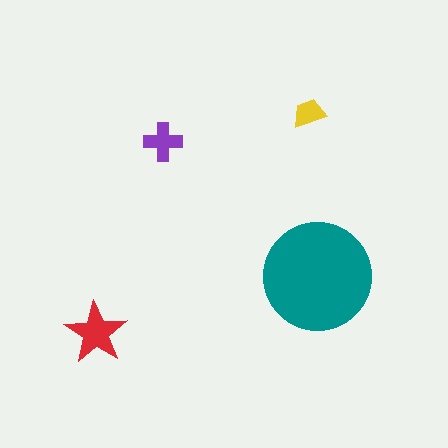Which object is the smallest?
The yellow trapezoid.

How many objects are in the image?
There are 4 objects in the image.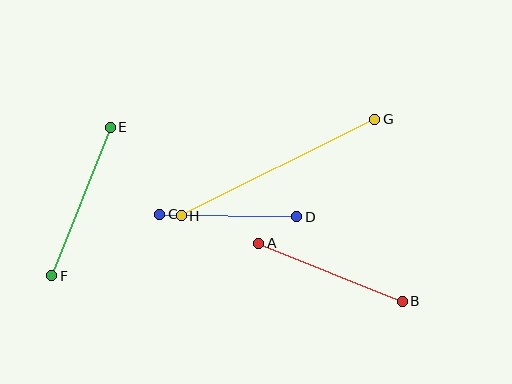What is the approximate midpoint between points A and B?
The midpoint is at approximately (330, 272) pixels.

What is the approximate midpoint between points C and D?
The midpoint is at approximately (228, 216) pixels.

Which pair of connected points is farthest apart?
Points G and H are farthest apart.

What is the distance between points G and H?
The distance is approximately 216 pixels.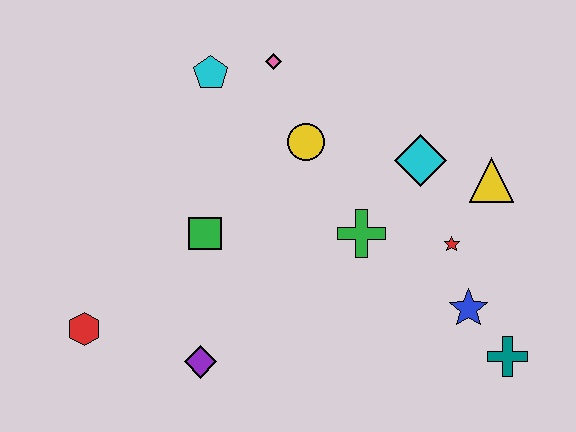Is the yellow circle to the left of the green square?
No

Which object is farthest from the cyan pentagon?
The teal cross is farthest from the cyan pentagon.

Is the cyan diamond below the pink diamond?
Yes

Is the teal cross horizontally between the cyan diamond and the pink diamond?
No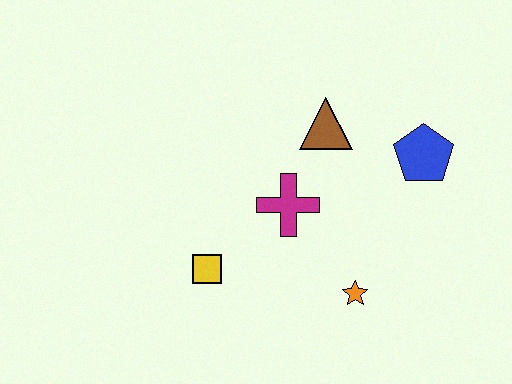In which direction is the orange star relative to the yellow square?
The orange star is to the right of the yellow square.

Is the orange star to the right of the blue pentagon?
No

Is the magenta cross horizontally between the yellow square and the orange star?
Yes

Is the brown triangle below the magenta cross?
No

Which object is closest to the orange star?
The magenta cross is closest to the orange star.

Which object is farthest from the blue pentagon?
The yellow square is farthest from the blue pentagon.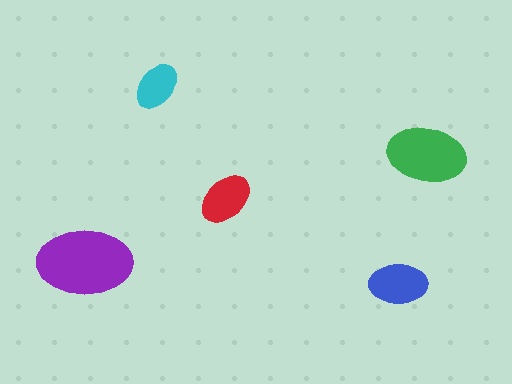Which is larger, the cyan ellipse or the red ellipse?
The red one.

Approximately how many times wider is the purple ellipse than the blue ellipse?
About 1.5 times wider.